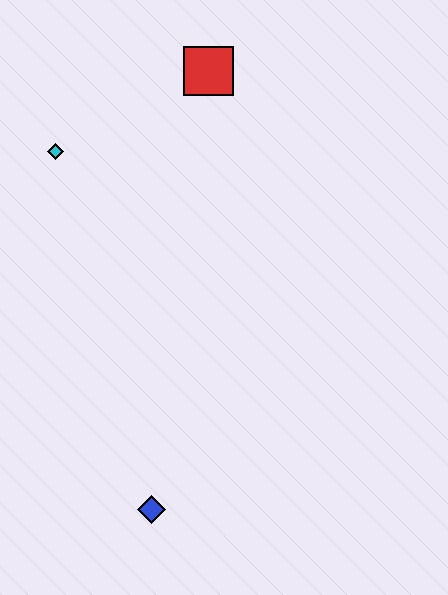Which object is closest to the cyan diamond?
The red square is closest to the cyan diamond.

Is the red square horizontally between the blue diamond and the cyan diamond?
No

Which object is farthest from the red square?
The blue diamond is farthest from the red square.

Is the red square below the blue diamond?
No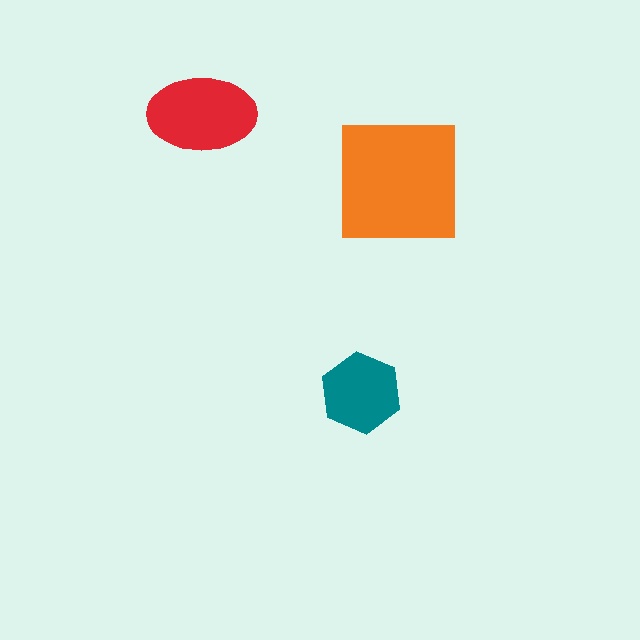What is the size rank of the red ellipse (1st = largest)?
2nd.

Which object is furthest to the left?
The red ellipse is leftmost.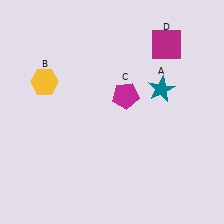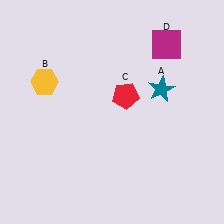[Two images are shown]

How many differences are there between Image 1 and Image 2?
There is 1 difference between the two images.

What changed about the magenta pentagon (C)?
In Image 1, C is magenta. In Image 2, it changed to red.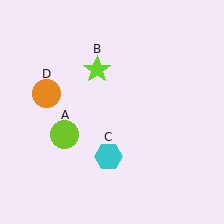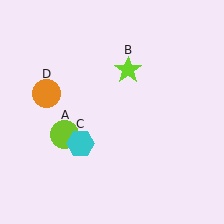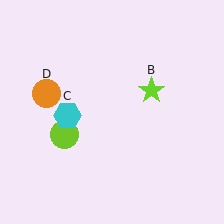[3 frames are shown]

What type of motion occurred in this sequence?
The lime star (object B), cyan hexagon (object C) rotated clockwise around the center of the scene.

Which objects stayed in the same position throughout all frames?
Lime circle (object A) and orange circle (object D) remained stationary.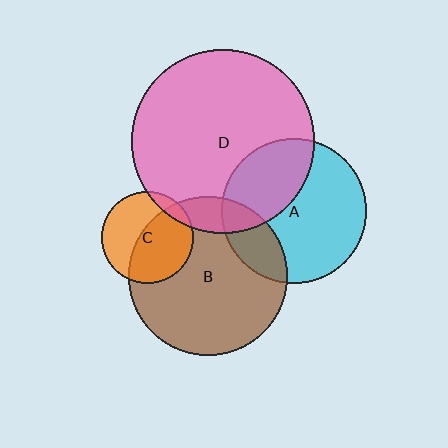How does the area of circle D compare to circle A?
Approximately 1.6 times.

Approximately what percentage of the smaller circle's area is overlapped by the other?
Approximately 55%.